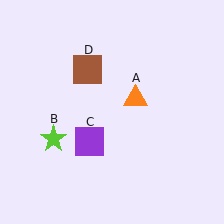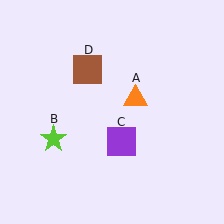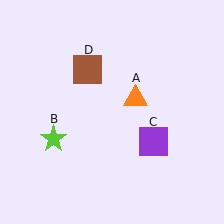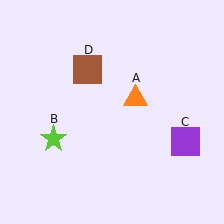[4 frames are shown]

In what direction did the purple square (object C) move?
The purple square (object C) moved right.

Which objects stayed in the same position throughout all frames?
Orange triangle (object A) and lime star (object B) and brown square (object D) remained stationary.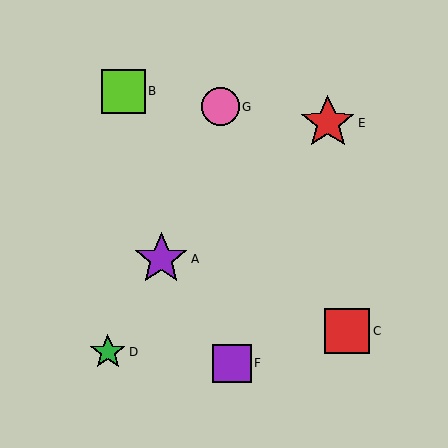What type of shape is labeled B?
Shape B is a lime square.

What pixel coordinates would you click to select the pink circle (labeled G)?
Click at (220, 107) to select the pink circle G.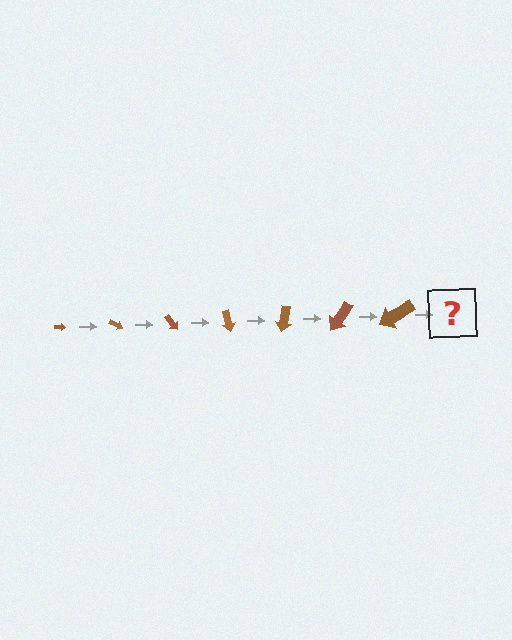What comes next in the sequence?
The next element should be an arrow, larger than the previous one and rotated 175 degrees from the start.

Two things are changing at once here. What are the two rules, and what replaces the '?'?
The two rules are that the arrow grows larger each step and it rotates 25 degrees each step. The '?' should be an arrow, larger than the previous one and rotated 175 degrees from the start.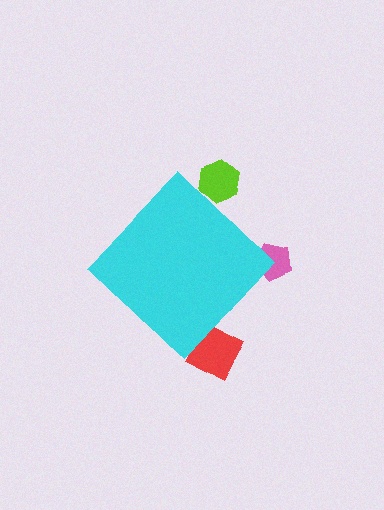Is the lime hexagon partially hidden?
Yes, the lime hexagon is partially hidden behind the cyan diamond.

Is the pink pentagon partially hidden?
Yes, the pink pentagon is partially hidden behind the cyan diamond.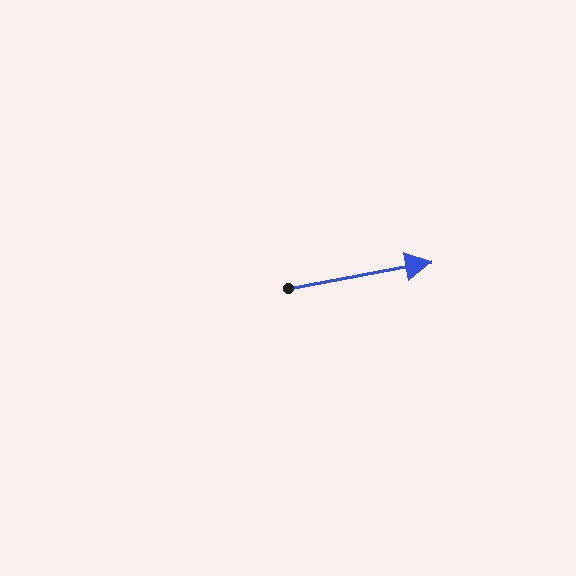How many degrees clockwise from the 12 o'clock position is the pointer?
Approximately 80 degrees.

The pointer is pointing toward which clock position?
Roughly 3 o'clock.